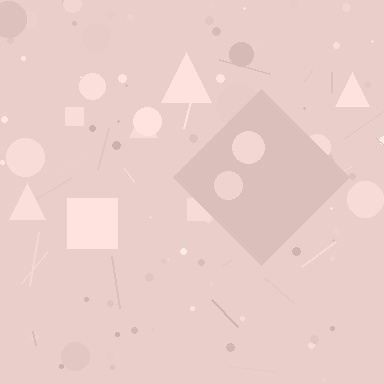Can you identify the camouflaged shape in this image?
The camouflaged shape is a diamond.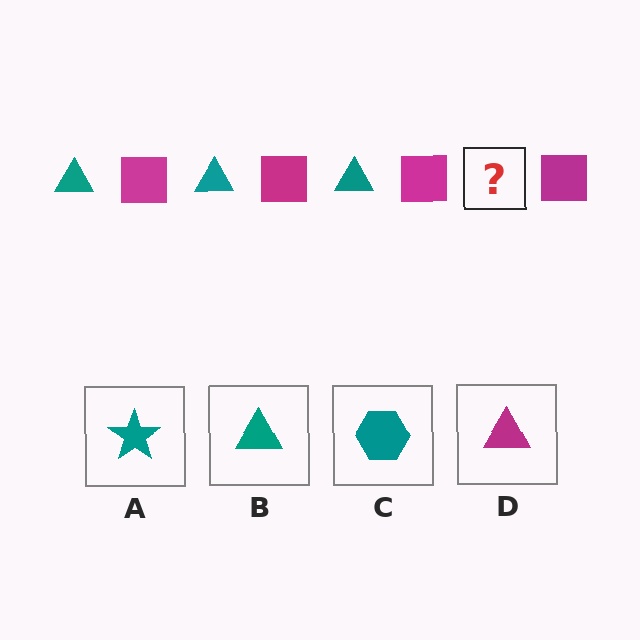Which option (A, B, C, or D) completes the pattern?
B.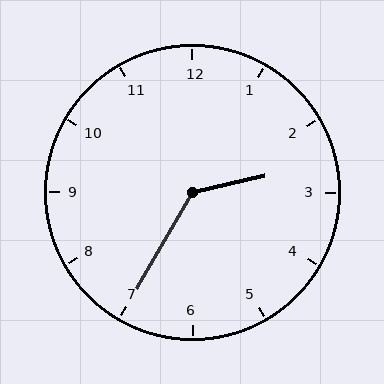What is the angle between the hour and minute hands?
Approximately 132 degrees.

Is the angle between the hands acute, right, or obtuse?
It is obtuse.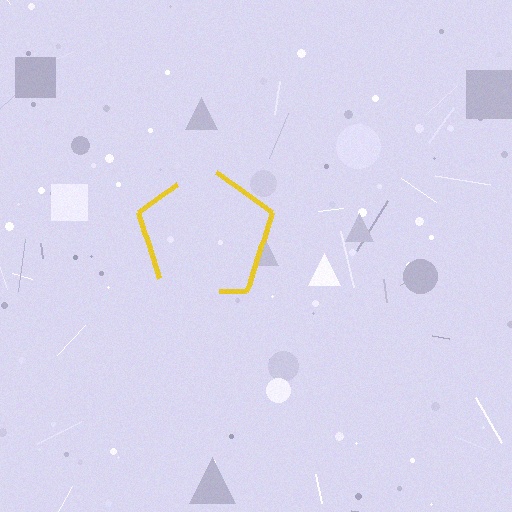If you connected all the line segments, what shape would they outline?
They would outline a pentagon.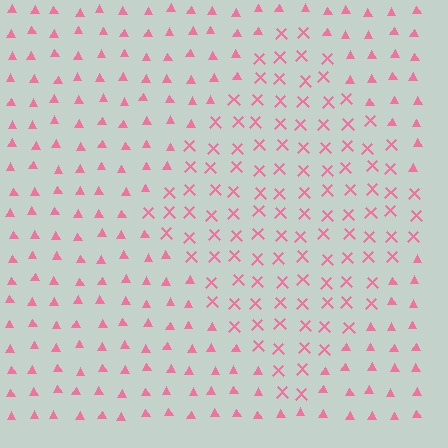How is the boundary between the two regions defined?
The boundary is defined by a change in element shape: X marks inside vs. triangles outside. All elements share the same color and spacing.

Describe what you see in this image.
The image is filled with small pink elements arranged in a uniform grid. A diamond-shaped region contains X marks, while the surrounding area contains triangles. The boundary is defined purely by the change in element shape.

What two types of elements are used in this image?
The image uses X marks inside the diamond region and triangles outside it.